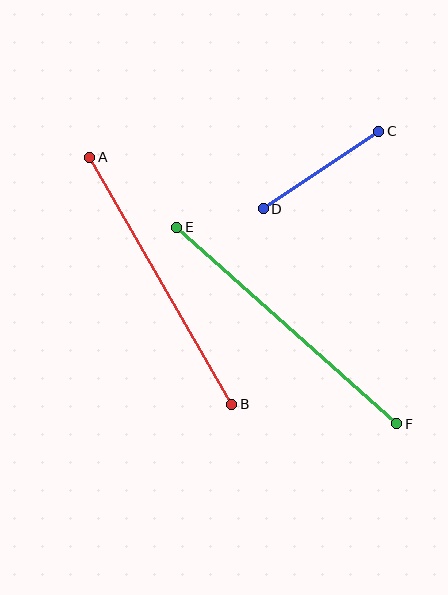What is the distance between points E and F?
The distance is approximately 295 pixels.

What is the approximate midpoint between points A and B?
The midpoint is at approximately (161, 281) pixels.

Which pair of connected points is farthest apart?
Points E and F are farthest apart.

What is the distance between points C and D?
The distance is approximately 139 pixels.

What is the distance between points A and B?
The distance is approximately 285 pixels.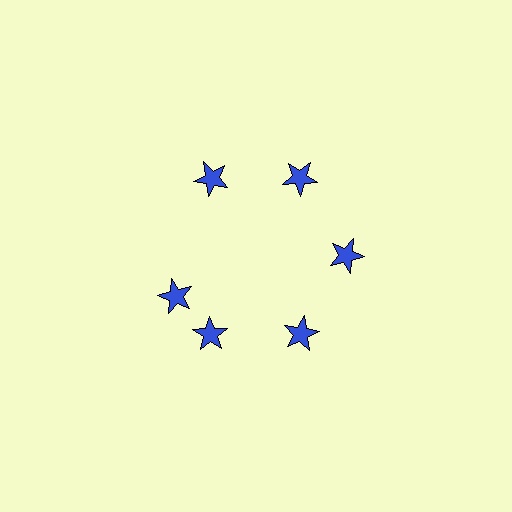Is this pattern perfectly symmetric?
No. The 6 blue stars are arranged in a ring, but one element near the 9 o'clock position is rotated out of alignment along the ring, breaking the 6-fold rotational symmetry.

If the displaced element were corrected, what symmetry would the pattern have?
It would have 6-fold rotational symmetry — the pattern would map onto itself every 60 degrees.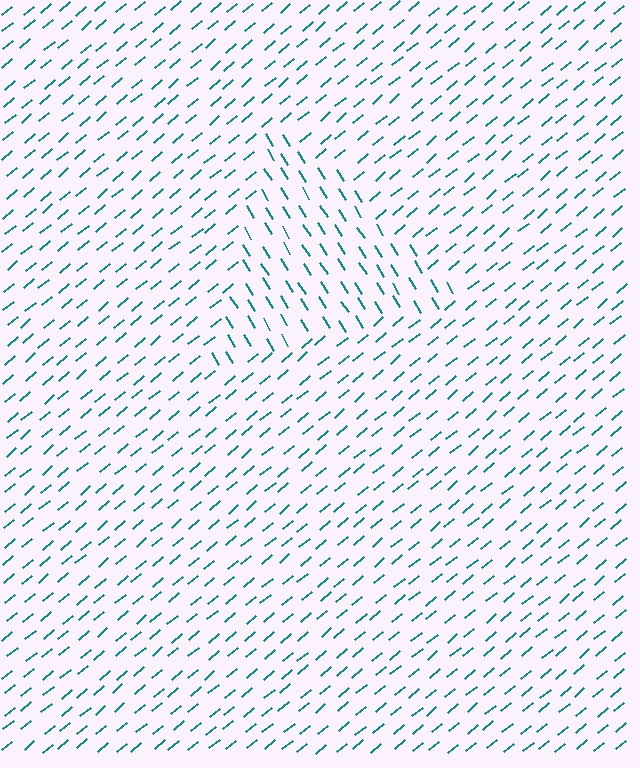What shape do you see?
I see a triangle.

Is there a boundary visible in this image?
Yes, there is a texture boundary formed by a change in line orientation.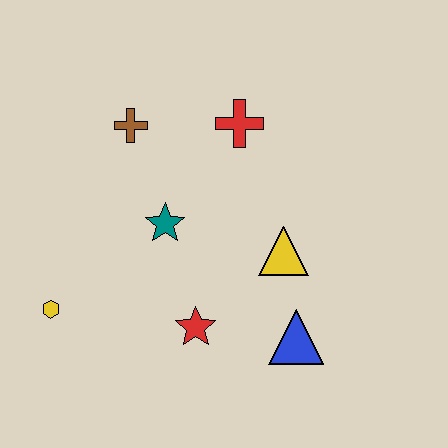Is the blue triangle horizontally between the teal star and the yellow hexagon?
No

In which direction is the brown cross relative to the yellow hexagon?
The brown cross is above the yellow hexagon.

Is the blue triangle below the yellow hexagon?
Yes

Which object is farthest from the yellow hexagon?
The red cross is farthest from the yellow hexagon.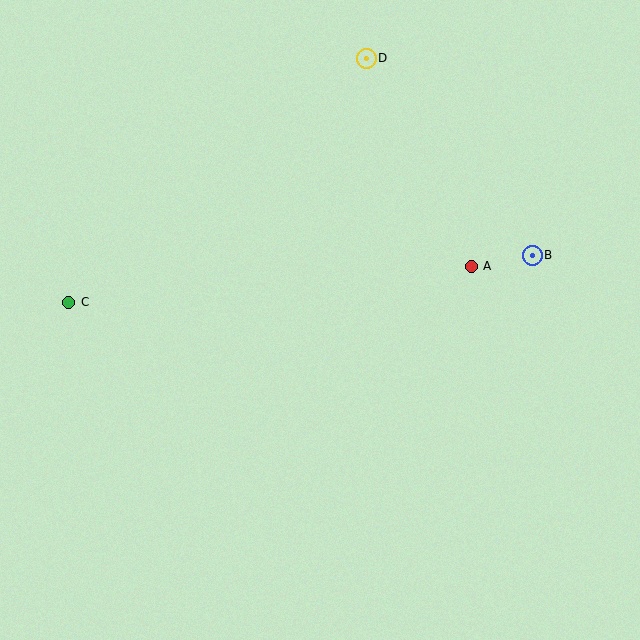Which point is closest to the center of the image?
Point A at (471, 266) is closest to the center.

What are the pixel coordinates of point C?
Point C is at (69, 302).